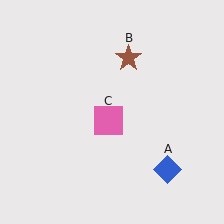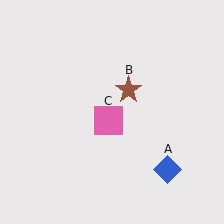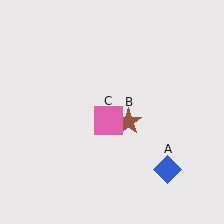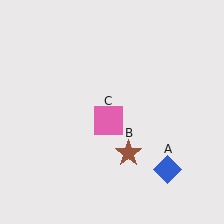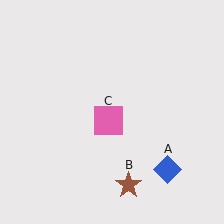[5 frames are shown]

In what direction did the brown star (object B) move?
The brown star (object B) moved down.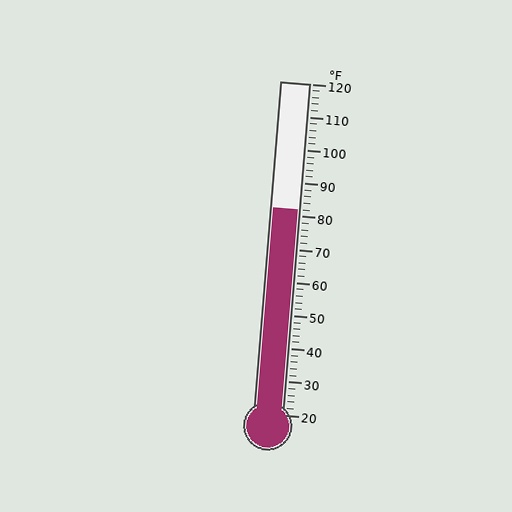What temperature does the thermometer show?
The thermometer shows approximately 82°F.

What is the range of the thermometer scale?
The thermometer scale ranges from 20°F to 120°F.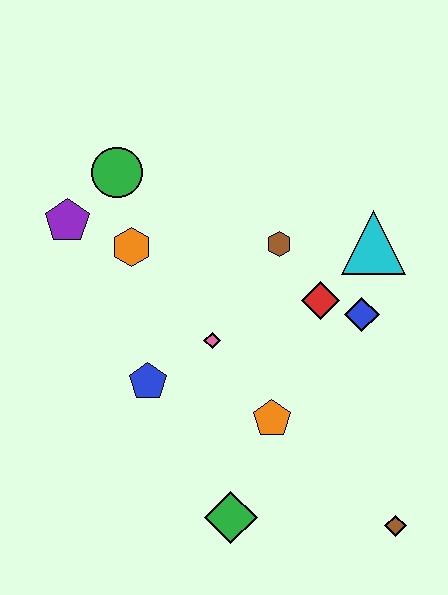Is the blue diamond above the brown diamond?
Yes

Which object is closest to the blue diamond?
The red diamond is closest to the blue diamond.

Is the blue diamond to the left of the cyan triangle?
Yes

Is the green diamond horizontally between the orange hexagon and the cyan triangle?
Yes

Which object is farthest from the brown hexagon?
The brown diamond is farthest from the brown hexagon.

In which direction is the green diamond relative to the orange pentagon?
The green diamond is below the orange pentagon.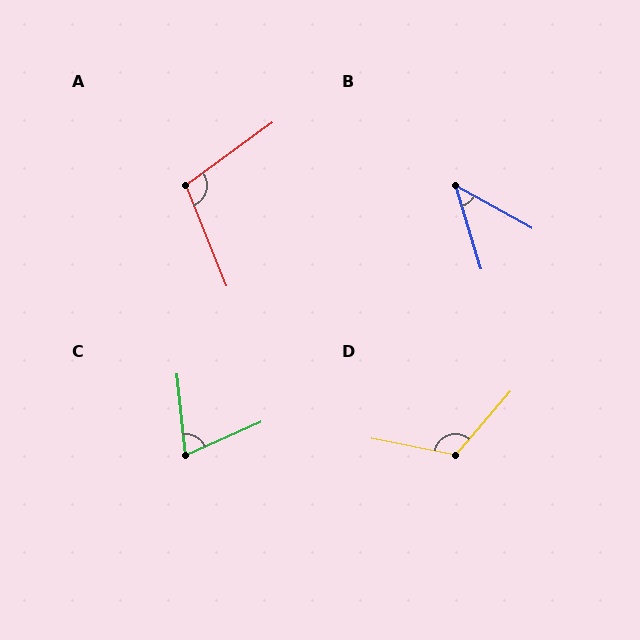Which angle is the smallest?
B, at approximately 44 degrees.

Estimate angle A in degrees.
Approximately 104 degrees.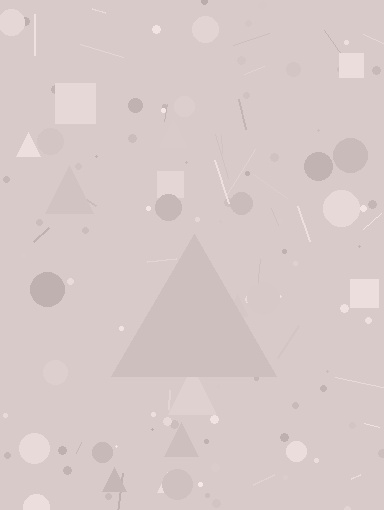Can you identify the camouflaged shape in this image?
The camouflaged shape is a triangle.